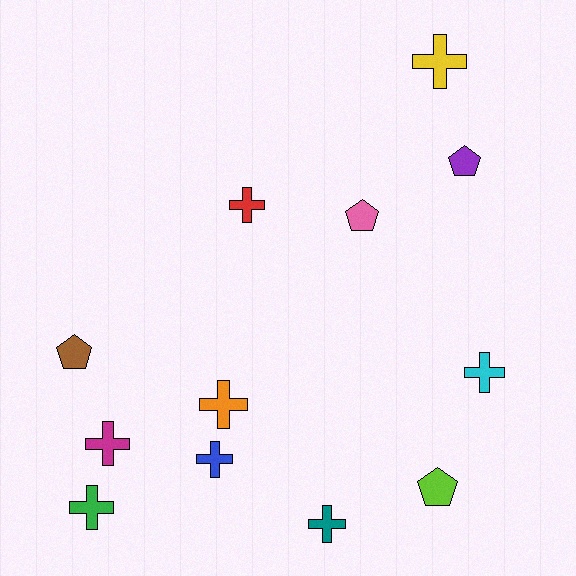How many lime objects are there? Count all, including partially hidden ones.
There is 1 lime object.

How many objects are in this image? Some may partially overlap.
There are 12 objects.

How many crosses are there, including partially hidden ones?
There are 8 crosses.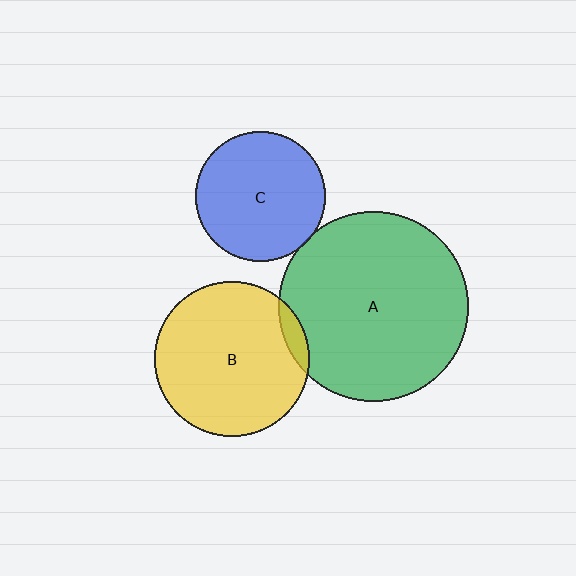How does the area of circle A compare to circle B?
Approximately 1.5 times.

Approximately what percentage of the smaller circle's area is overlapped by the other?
Approximately 5%.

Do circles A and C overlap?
Yes.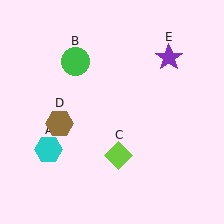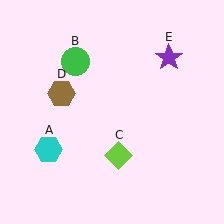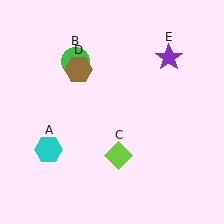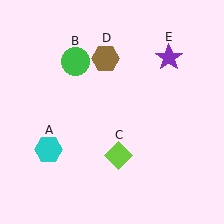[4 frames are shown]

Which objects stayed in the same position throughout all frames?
Cyan hexagon (object A) and green circle (object B) and lime diamond (object C) and purple star (object E) remained stationary.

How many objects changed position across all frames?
1 object changed position: brown hexagon (object D).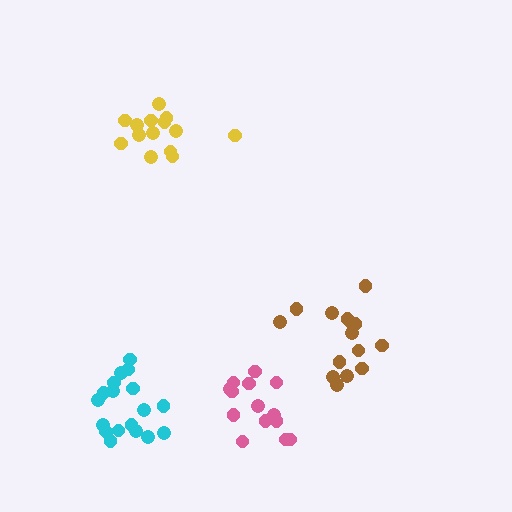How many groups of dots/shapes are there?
There are 4 groups.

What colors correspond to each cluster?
The clusters are colored: pink, yellow, cyan, brown.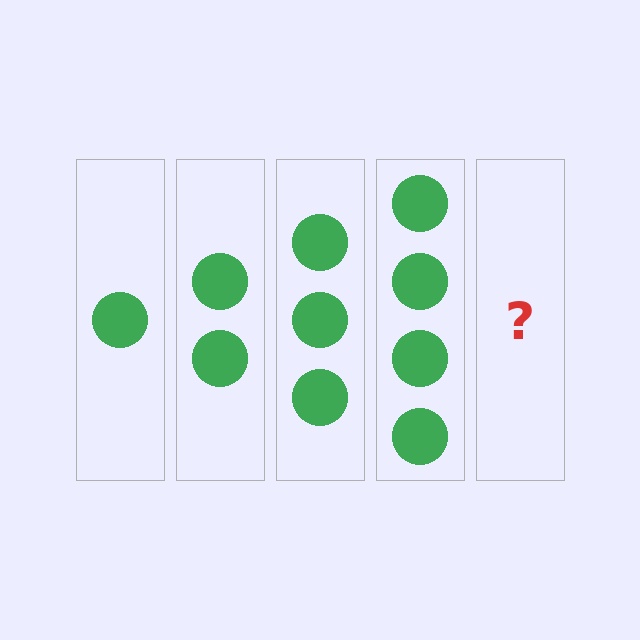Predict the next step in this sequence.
The next step is 5 circles.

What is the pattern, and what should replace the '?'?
The pattern is that each step adds one more circle. The '?' should be 5 circles.